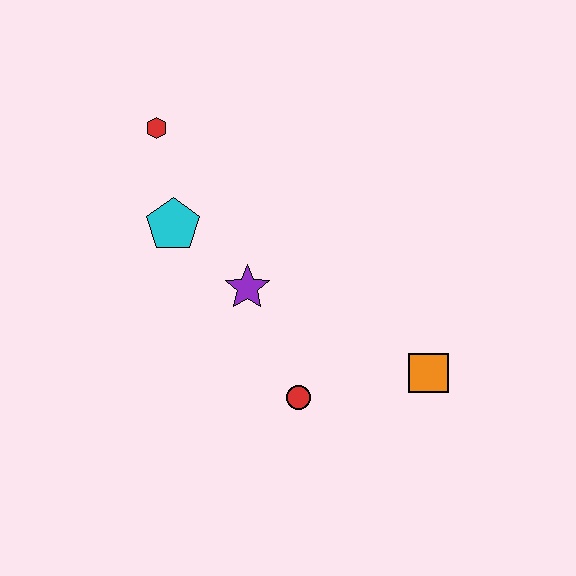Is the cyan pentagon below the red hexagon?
Yes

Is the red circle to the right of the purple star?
Yes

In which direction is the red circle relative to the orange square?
The red circle is to the left of the orange square.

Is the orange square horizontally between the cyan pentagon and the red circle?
No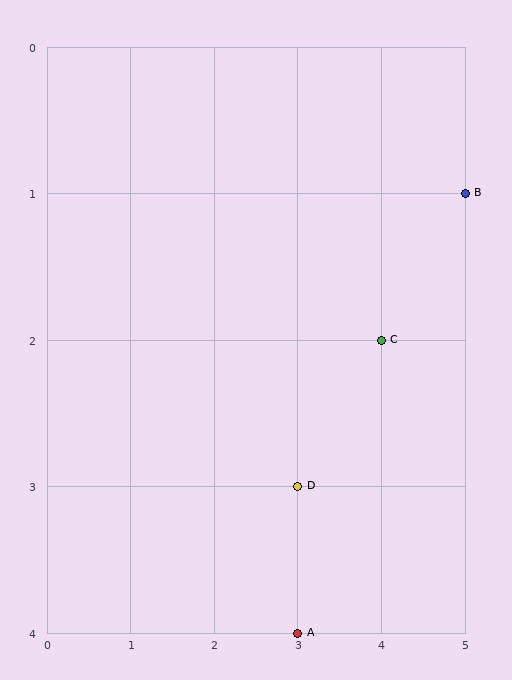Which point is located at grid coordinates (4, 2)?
Point C is at (4, 2).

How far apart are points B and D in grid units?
Points B and D are 2 columns and 2 rows apart (about 2.8 grid units diagonally).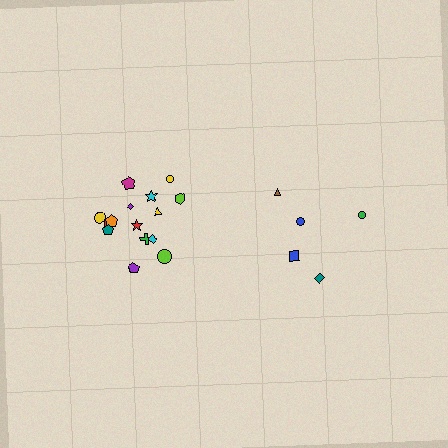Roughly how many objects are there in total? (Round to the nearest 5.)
Roughly 20 objects in total.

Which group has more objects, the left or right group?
The left group.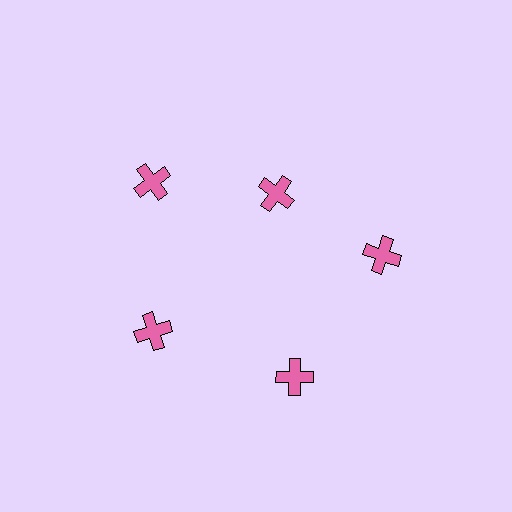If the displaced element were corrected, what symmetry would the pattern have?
It would have 5-fold rotational symmetry — the pattern would map onto itself every 72 degrees.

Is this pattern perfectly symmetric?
No. The 5 pink crosses are arranged in a ring, but one element near the 1 o'clock position is pulled inward toward the center, breaking the 5-fold rotational symmetry.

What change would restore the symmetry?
The symmetry would be restored by moving it outward, back onto the ring so that all 5 crosses sit at equal angles and equal distance from the center.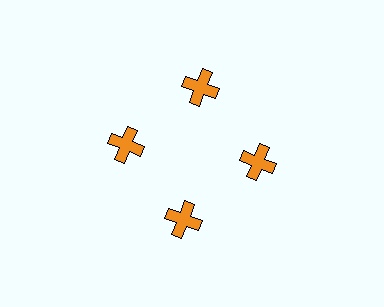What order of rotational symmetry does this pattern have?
This pattern has 4-fold rotational symmetry.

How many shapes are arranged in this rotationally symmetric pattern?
There are 4 shapes, arranged in 4 groups of 1.